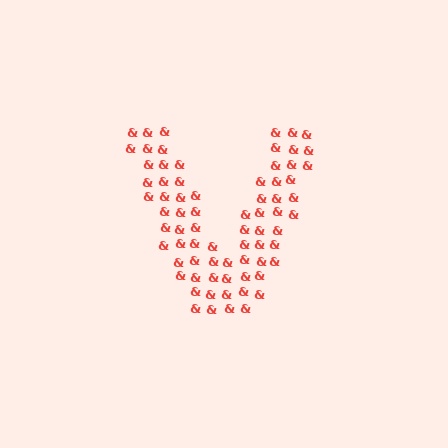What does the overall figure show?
The overall figure shows the letter V.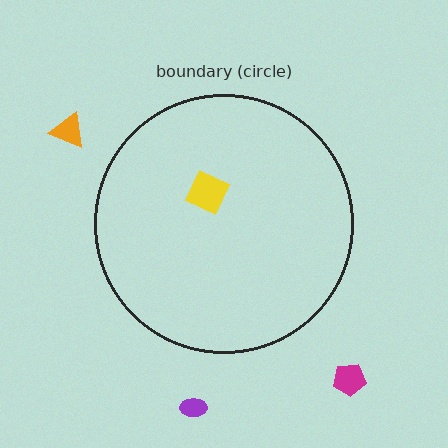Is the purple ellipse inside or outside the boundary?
Outside.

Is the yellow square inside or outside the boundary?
Inside.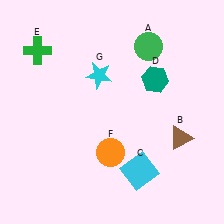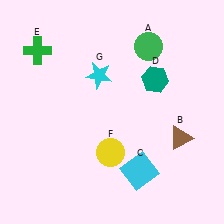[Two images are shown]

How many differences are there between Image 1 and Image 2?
There is 1 difference between the two images.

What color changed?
The circle (F) changed from orange in Image 1 to yellow in Image 2.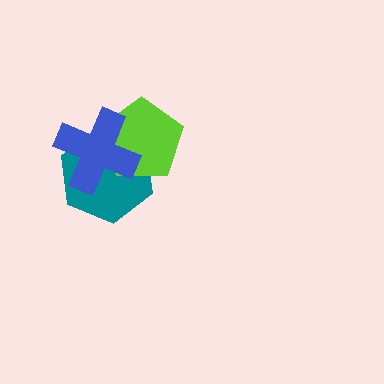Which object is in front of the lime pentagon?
The blue cross is in front of the lime pentagon.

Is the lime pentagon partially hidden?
Yes, it is partially covered by another shape.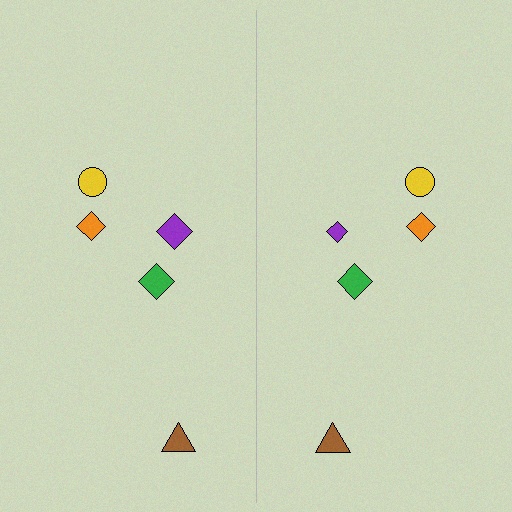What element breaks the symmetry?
The purple diamond on the right side has a different size than its mirror counterpart.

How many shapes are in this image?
There are 10 shapes in this image.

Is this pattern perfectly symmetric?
No, the pattern is not perfectly symmetric. The purple diamond on the right side has a different size than its mirror counterpart.